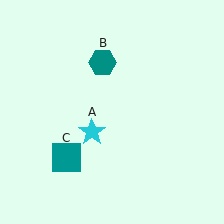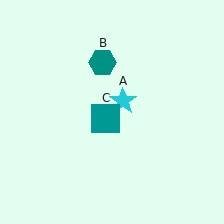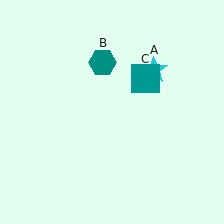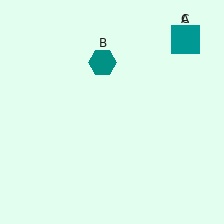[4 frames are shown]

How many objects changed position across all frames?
2 objects changed position: cyan star (object A), teal square (object C).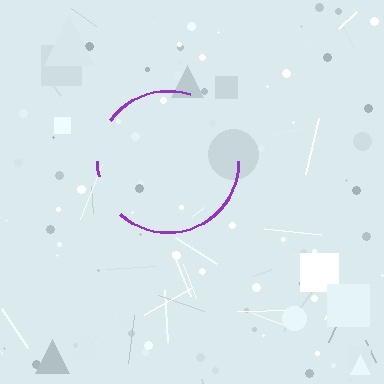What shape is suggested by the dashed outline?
The dashed outline suggests a circle.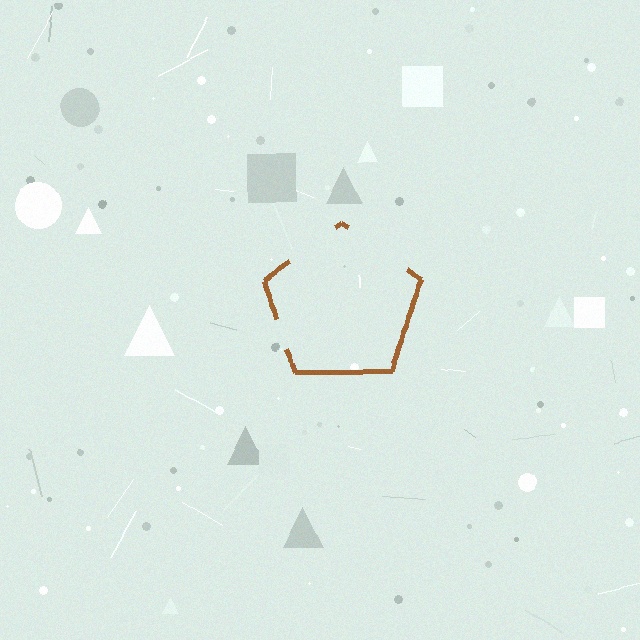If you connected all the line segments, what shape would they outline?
They would outline a pentagon.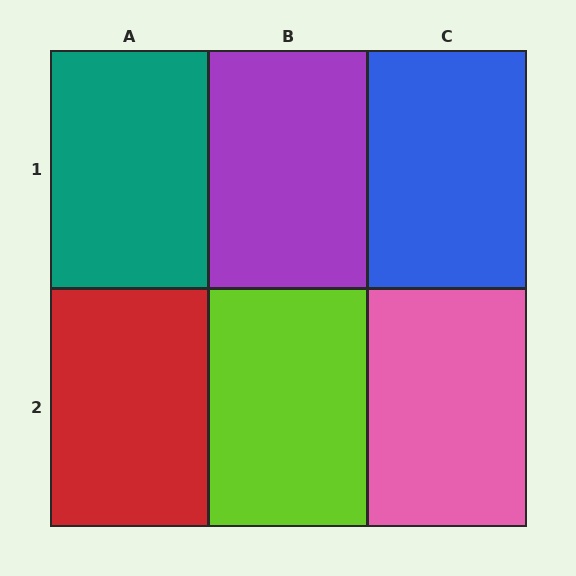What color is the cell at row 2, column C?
Pink.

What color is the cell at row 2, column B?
Lime.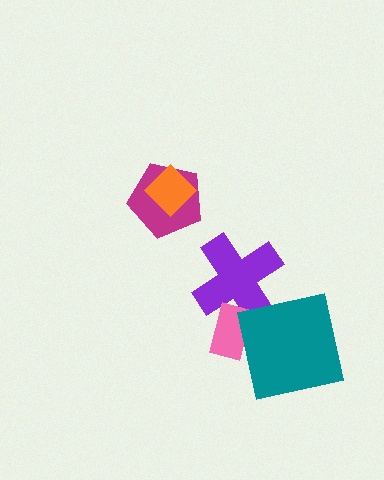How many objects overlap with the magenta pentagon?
1 object overlaps with the magenta pentagon.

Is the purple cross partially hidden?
Yes, it is partially covered by another shape.